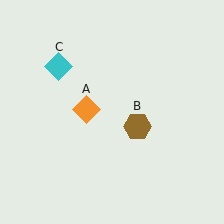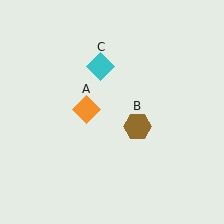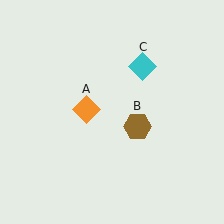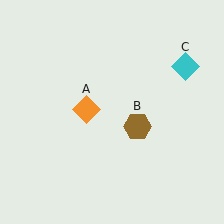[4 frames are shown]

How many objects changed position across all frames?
1 object changed position: cyan diamond (object C).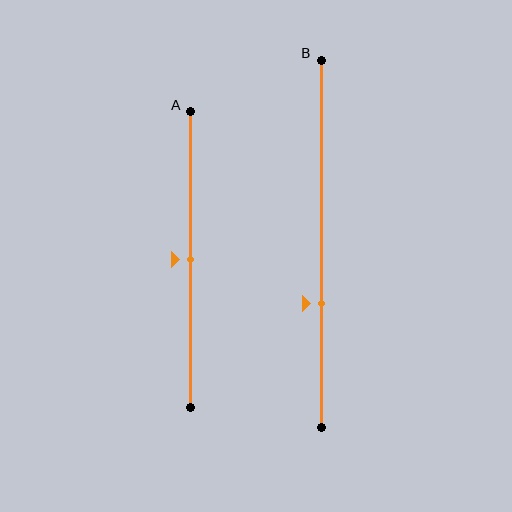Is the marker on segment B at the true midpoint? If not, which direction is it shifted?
No, the marker on segment B is shifted downward by about 16% of the segment length.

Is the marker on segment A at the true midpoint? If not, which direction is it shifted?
Yes, the marker on segment A is at the true midpoint.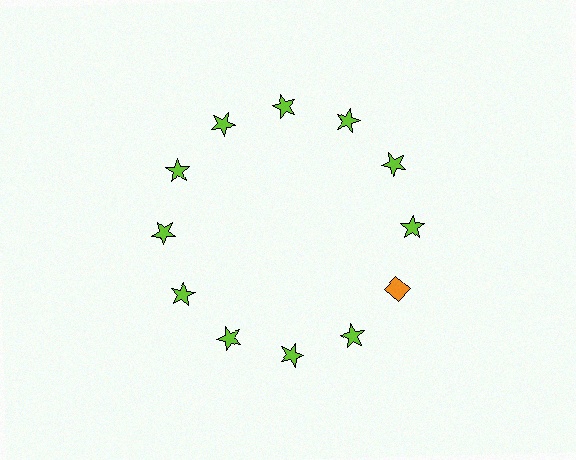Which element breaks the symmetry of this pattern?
The orange diamond at roughly the 4 o'clock position breaks the symmetry. All other shapes are lime stars.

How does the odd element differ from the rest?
It differs in both color (orange instead of lime) and shape (diamond instead of star).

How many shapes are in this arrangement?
There are 12 shapes arranged in a ring pattern.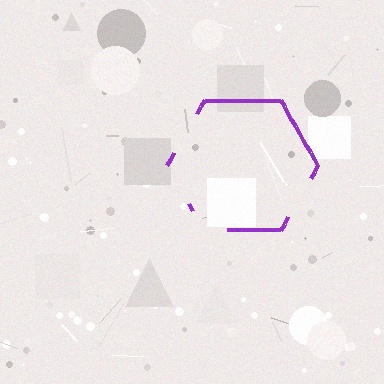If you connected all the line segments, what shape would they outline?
They would outline a hexagon.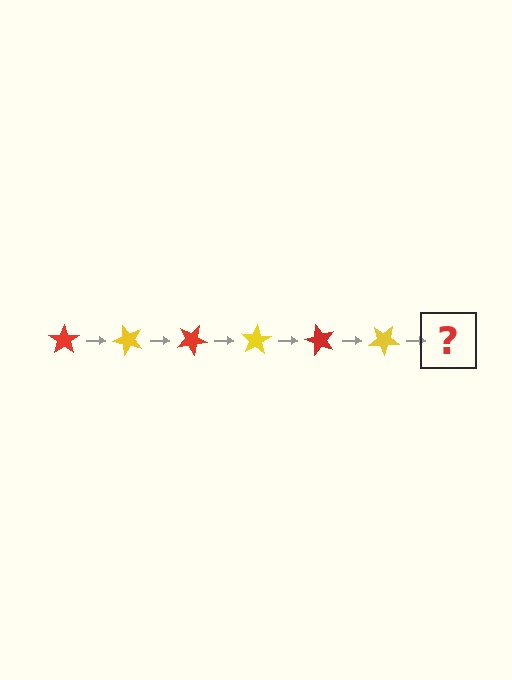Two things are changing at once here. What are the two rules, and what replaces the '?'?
The two rules are that it rotates 50 degrees each step and the color cycles through red and yellow. The '?' should be a red star, rotated 300 degrees from the start.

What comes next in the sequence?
The next element should be a red star, rotated 300 degrees from the start.